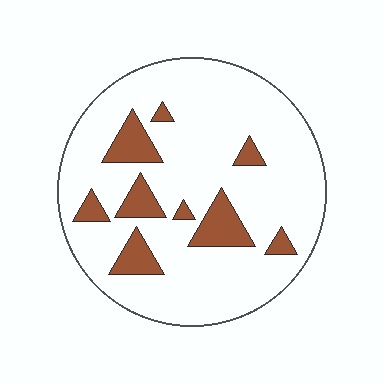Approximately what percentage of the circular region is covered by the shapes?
Approximately 15%.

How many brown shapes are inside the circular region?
9.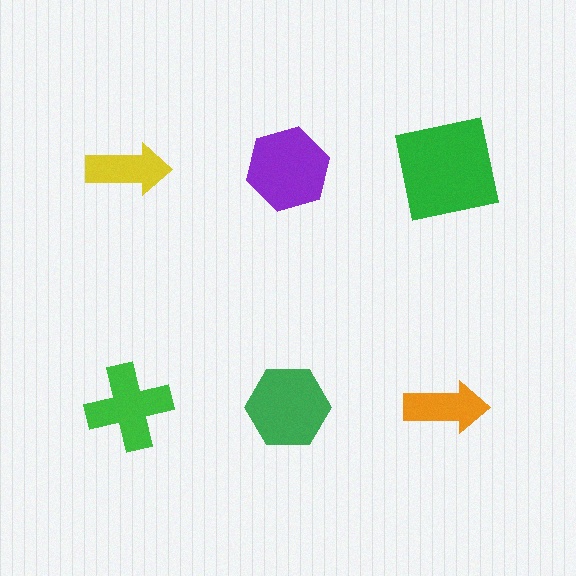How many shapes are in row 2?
3 shapes.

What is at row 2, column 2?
A green hexagon.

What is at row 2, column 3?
An orange arrow.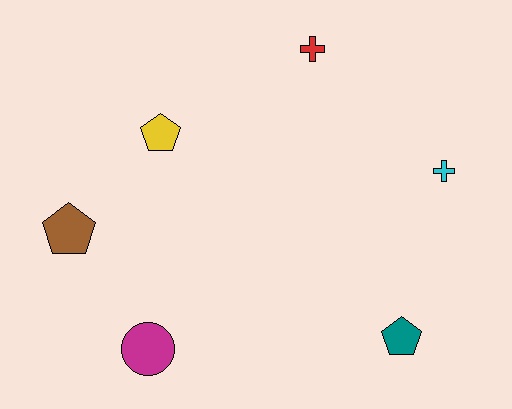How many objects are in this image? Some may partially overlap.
There are 6 objects.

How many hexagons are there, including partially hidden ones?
There are no hexagons.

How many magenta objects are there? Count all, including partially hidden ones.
There is 1 magenta object.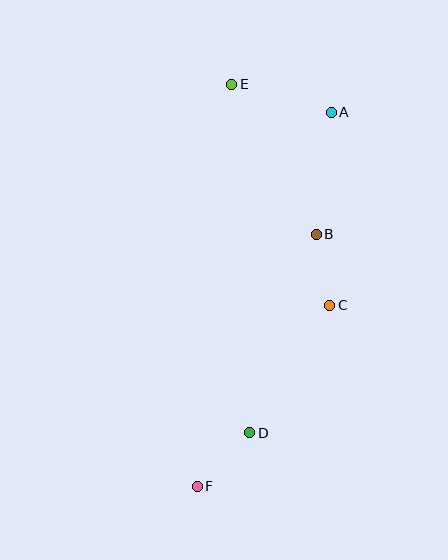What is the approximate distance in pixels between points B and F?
The distance between B and F is approximately 278 pixels.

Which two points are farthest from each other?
Points E and F are farthest from each other.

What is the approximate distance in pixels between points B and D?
The distance between B and D is approximately 209 pixels.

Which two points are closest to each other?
Points B and C are closest to each other.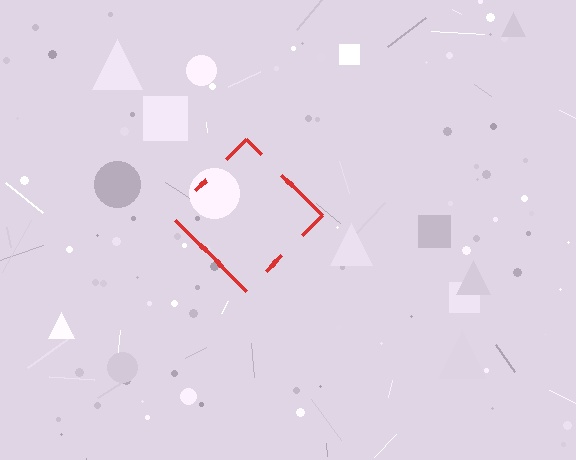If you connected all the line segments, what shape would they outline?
They would outline a diamond.